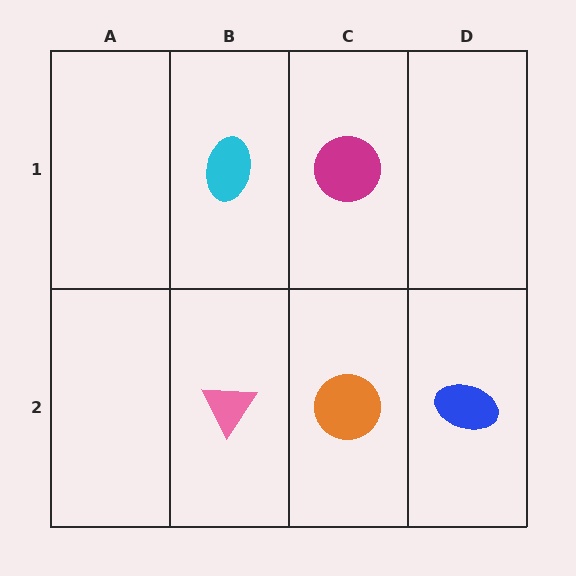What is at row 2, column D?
A blue ellipse.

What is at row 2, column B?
A pink triangle.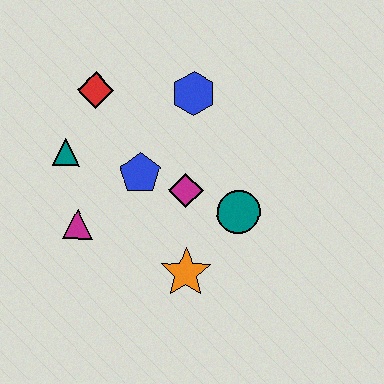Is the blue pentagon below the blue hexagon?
Yes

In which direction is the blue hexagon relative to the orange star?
The blue hexagon is above the orange star.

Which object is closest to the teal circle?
The magenta diamond is closest to the teal circle.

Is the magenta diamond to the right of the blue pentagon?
Yes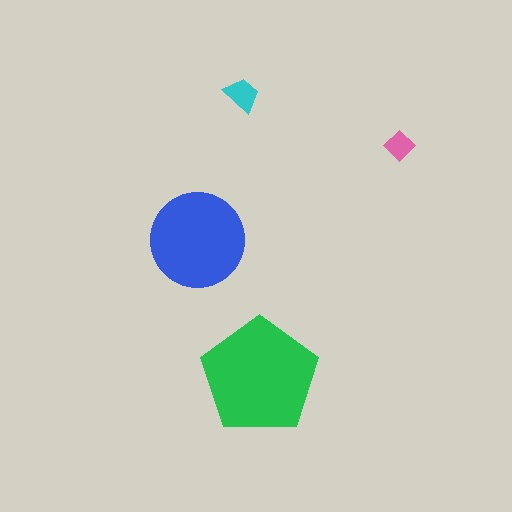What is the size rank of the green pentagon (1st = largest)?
1st.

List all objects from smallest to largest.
The pink diamond, the cyan trapezoid, the blue circle, the green pentagon.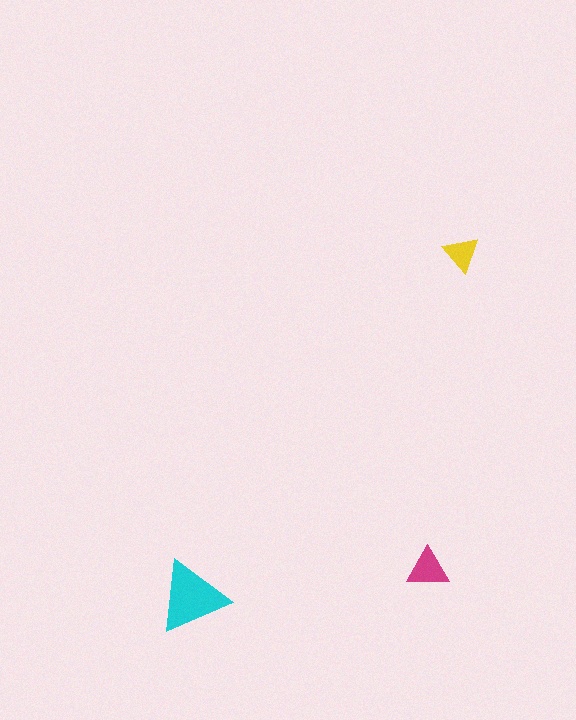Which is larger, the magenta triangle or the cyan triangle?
The cyan one.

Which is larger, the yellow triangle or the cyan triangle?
The cyan one.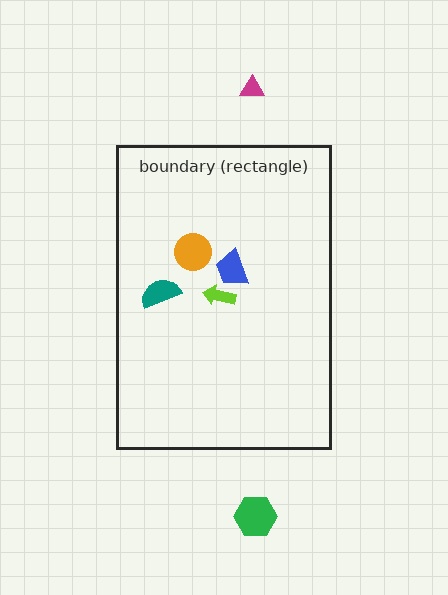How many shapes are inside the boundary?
4 inside, 2 outside.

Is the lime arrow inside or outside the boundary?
Inside.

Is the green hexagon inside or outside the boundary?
Outside.